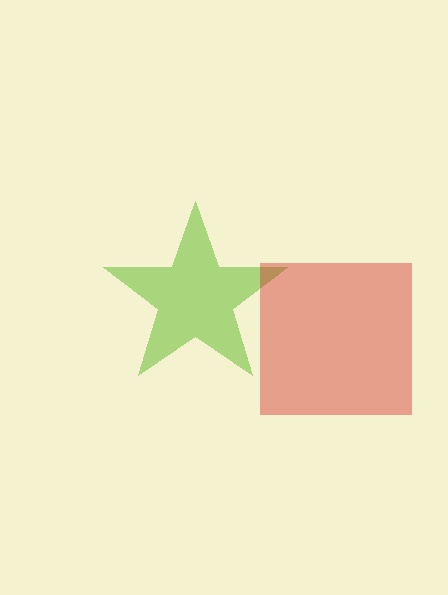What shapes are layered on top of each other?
The layered shapes are: a lime star, a red square.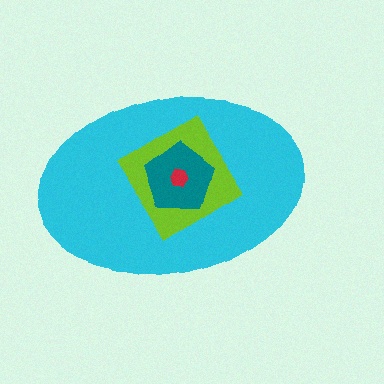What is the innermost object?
The red hexagon.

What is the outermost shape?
The cyan ellipse.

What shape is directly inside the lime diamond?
The teal pentagon.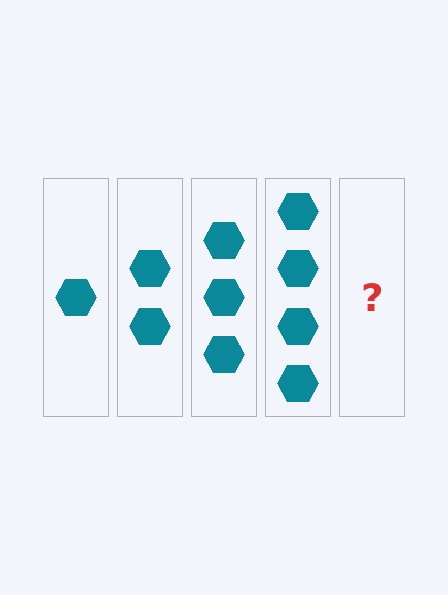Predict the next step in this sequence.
The next step is 5 hexagons.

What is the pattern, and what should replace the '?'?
The pattern is that each step adds one more hexagon. The '?' should be 5 hexagons.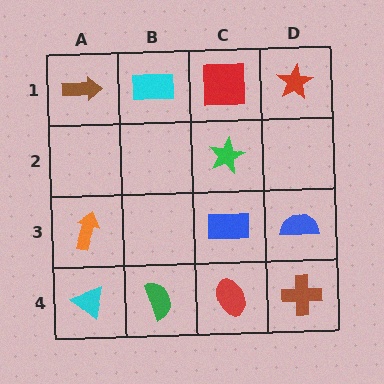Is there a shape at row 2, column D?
No, that cell is empty.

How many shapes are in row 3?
3 shapes.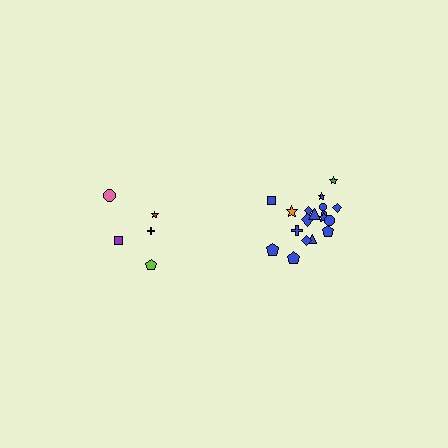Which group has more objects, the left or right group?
The right group.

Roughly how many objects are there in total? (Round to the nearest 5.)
Roughly 25 objects in total.